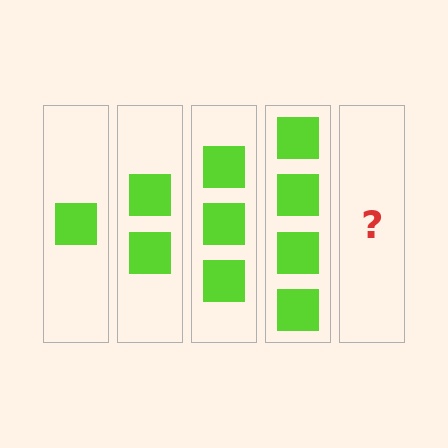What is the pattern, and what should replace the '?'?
The pattern is that each step adds one more square. The '?' should be 5 squares.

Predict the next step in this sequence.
The next step is 5 squares.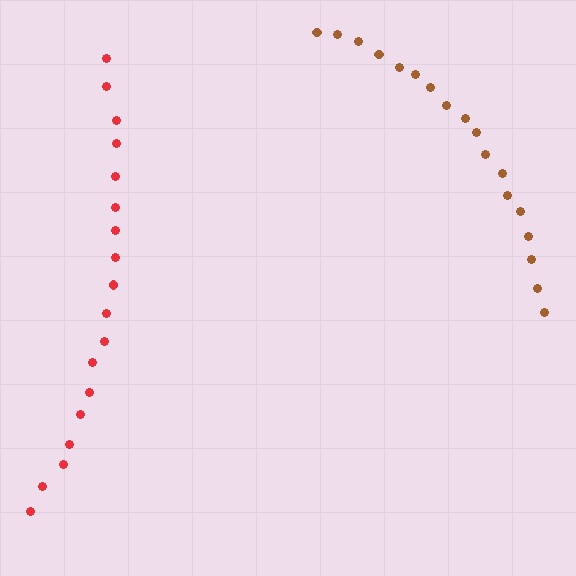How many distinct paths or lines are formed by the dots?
There are 2 distinct paths.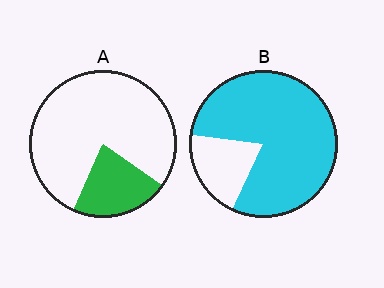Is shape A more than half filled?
No.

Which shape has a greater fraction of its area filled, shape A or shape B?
Shape B.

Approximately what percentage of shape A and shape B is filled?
A is approximately 20% and B is approximately 80%.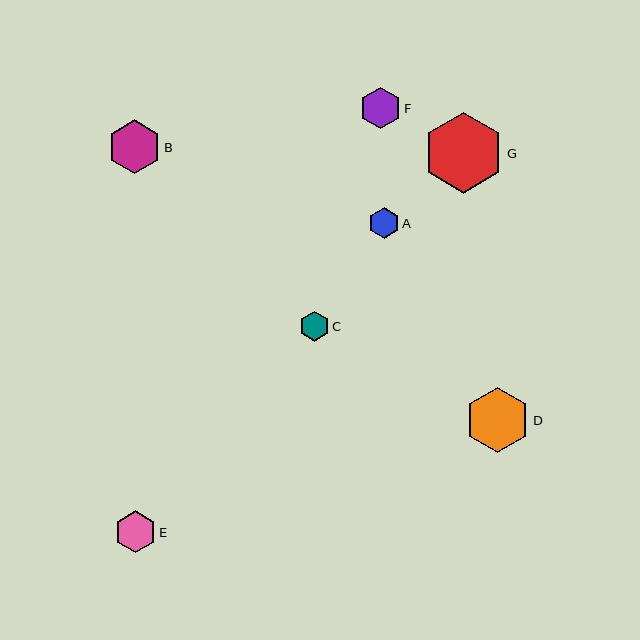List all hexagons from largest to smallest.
From largest to smallest: G, D, B, E, F, A, C.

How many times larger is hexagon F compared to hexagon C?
Hexagon F is approximately 1.4 times the size of hexagon C.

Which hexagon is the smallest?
Hexagon C is the smallest with a size of approximately 30 pixels.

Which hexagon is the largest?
Hexagon G is the largest with a size of approximately 81 pixels.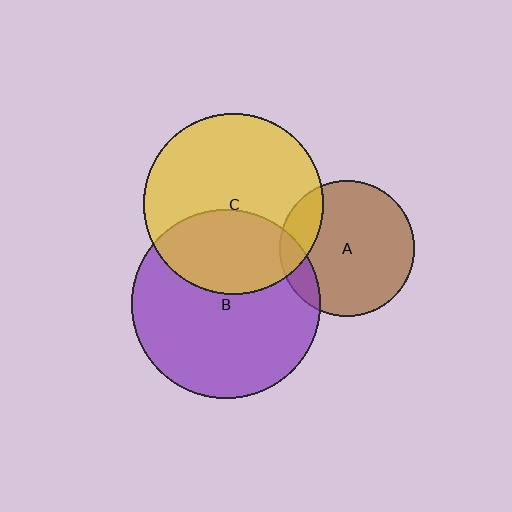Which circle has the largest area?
Circle B (purple).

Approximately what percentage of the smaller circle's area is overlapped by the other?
Approximately 15%.